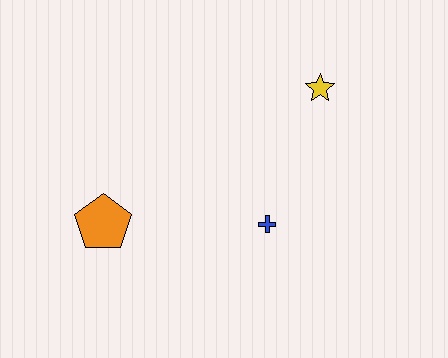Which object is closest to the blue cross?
The yellow star is closest to the blue cross.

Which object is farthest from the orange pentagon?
The yellow star is farthest from the orange pentagon.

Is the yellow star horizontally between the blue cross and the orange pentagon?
No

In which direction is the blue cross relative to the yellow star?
The blue cross is below the yellow star.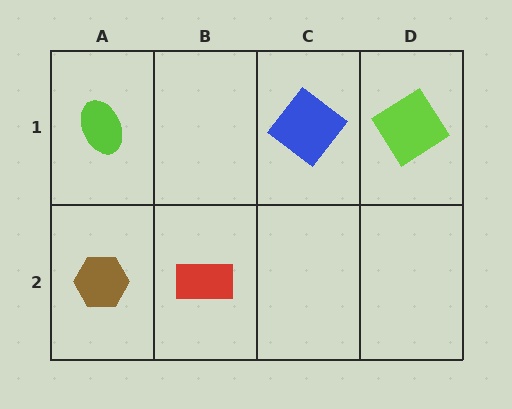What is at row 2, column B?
A red rectangle.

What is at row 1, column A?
A lime ellipse.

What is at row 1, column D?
A lime diamond.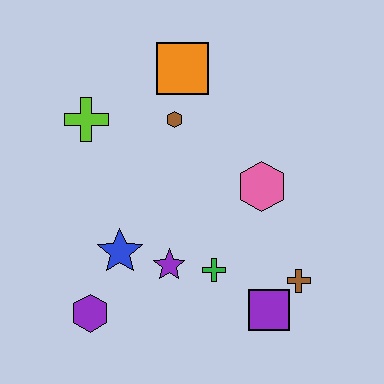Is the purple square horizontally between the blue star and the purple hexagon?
No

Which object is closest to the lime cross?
The brown hexagon is closest to the lime cross.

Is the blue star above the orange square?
No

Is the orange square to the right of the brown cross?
No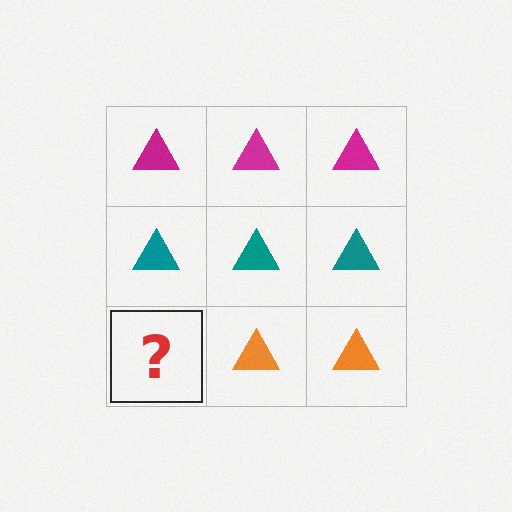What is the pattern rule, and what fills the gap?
The rule is that each row has a consistent color. The gap should be filled with an orange triangle.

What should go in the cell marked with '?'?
The missing cell should contain an orange triangle.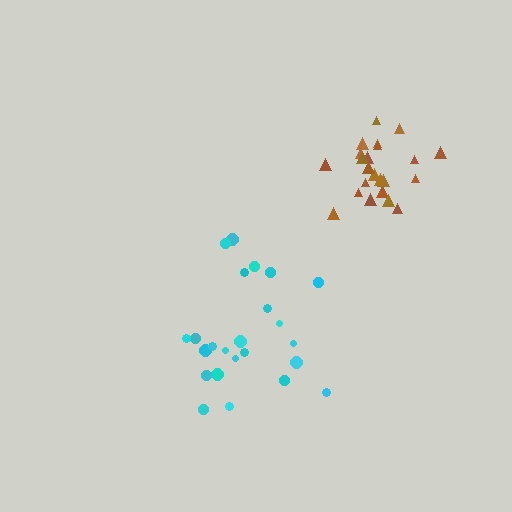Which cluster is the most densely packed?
Brown.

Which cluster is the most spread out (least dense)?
Cyan.